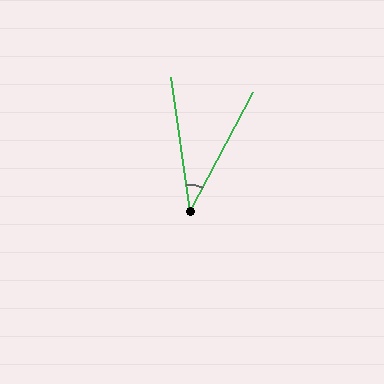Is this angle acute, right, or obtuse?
It is acute.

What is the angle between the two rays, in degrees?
Approximately 36 degrees.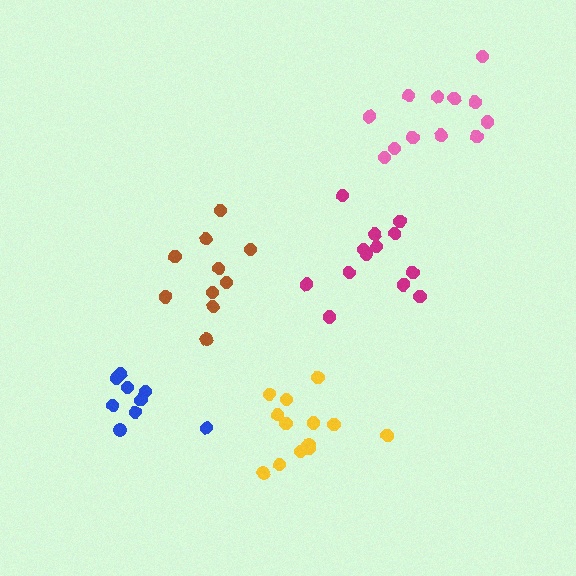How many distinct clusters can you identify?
There are 5 distinct clusters.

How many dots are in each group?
Group 1: 10 dots, Group 2: 12 dots, Group 3: 13 dots, Group 4: 14 dots, Group 5: 9 dots (58 total).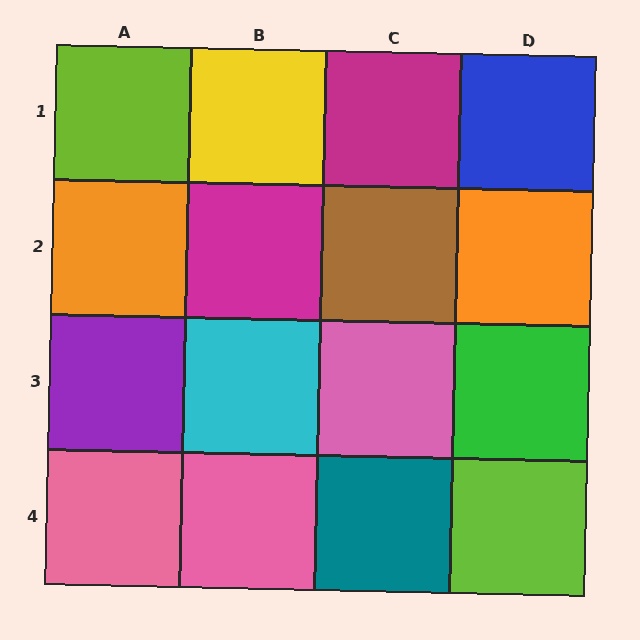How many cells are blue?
1 cell is blue.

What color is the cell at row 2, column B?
Magenta.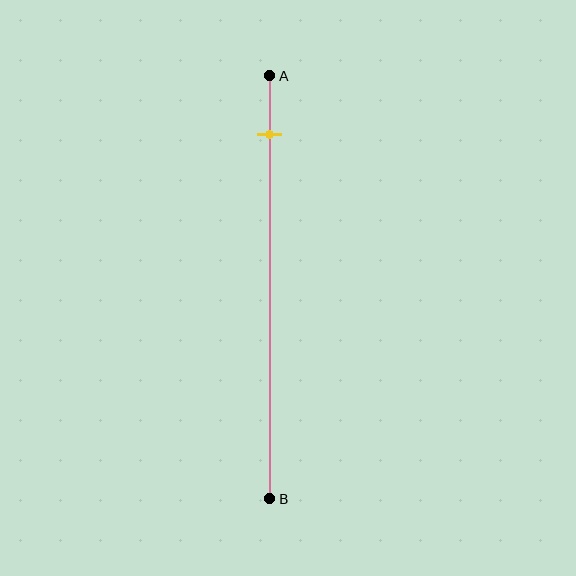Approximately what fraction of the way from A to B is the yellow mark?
The yellow mark is approximately 15% of the way from A to B.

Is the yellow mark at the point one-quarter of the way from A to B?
No, the mark is at about 15% from A, not at the 25% one-quarter point.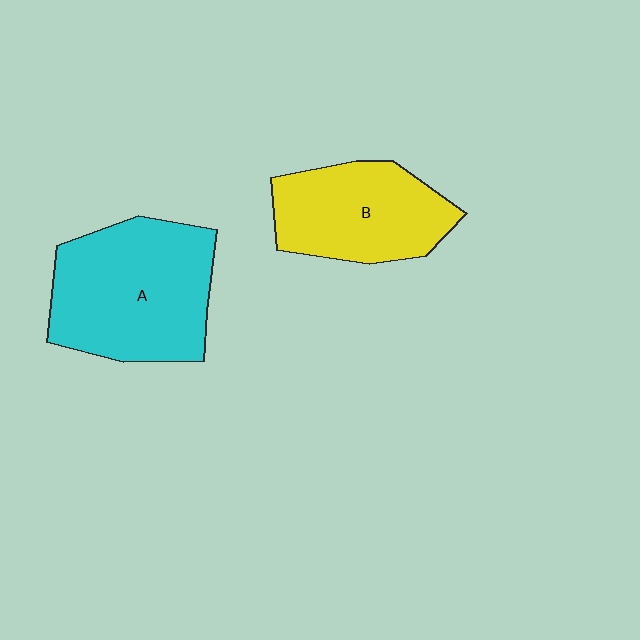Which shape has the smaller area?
Shape B (yellow).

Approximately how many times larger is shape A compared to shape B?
Approximately 1.3 times.